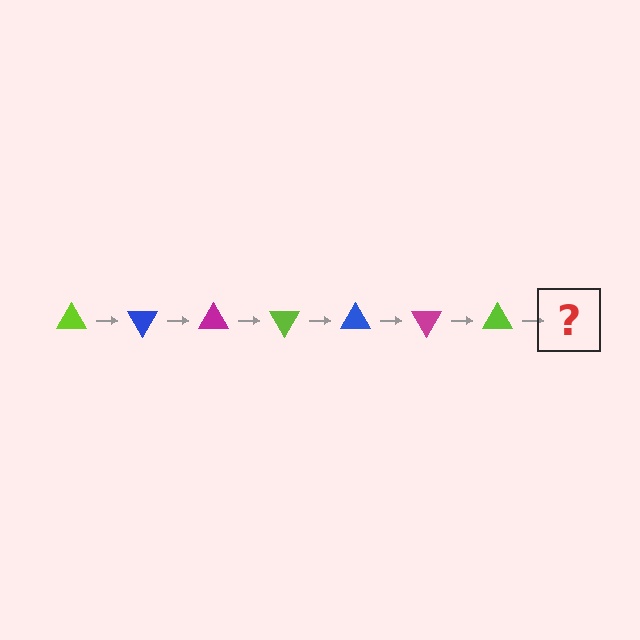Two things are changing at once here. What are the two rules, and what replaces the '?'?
The two rules are that it rotates 60 degrees each step and the color cycles through lime, blue, and magenta. The '?' should be a blue triangle, rotated 420 degrees from the start.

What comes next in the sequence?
The next element should be a blue triangle, rotated 420 degrees from the start.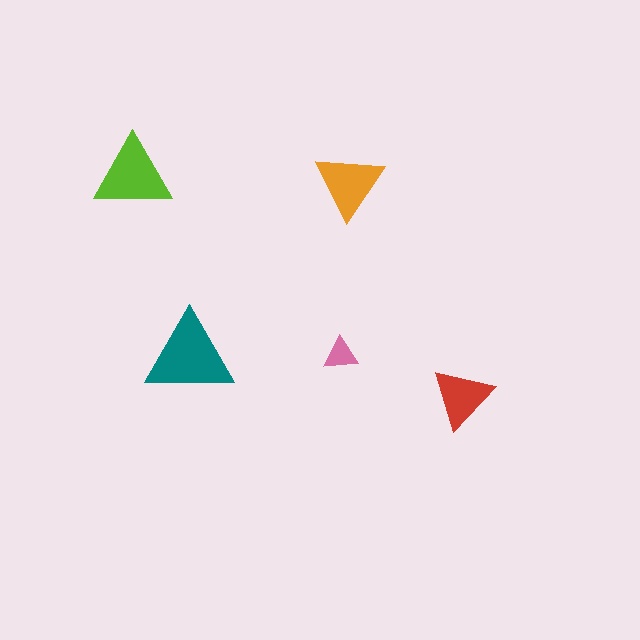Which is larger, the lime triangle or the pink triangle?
The lime one.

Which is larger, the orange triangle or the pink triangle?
The orange one.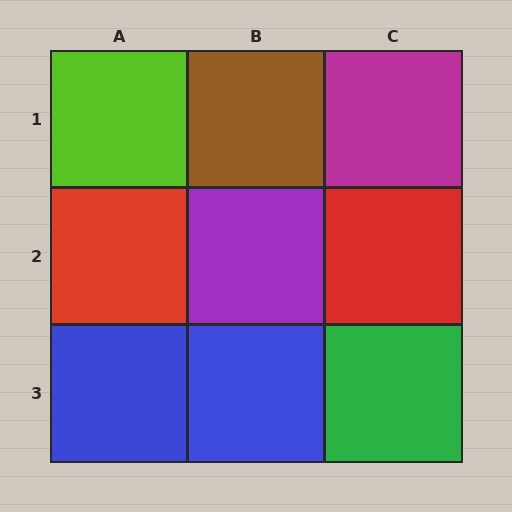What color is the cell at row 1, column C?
Magenta.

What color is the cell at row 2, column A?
Red.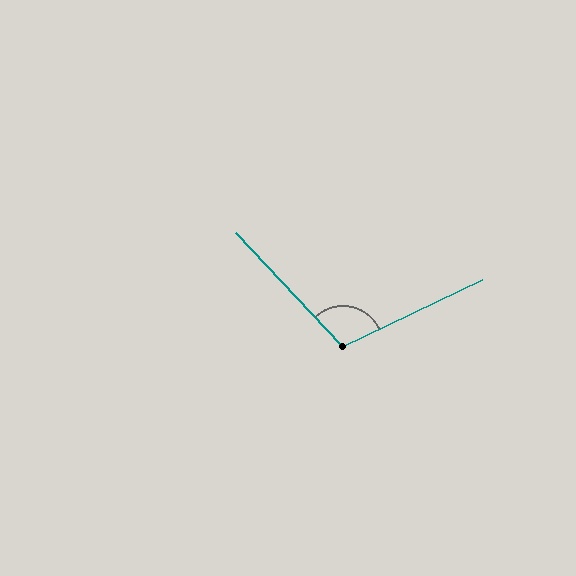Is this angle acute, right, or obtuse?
It is obtuse.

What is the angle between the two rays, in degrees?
Approximately 108 degrees.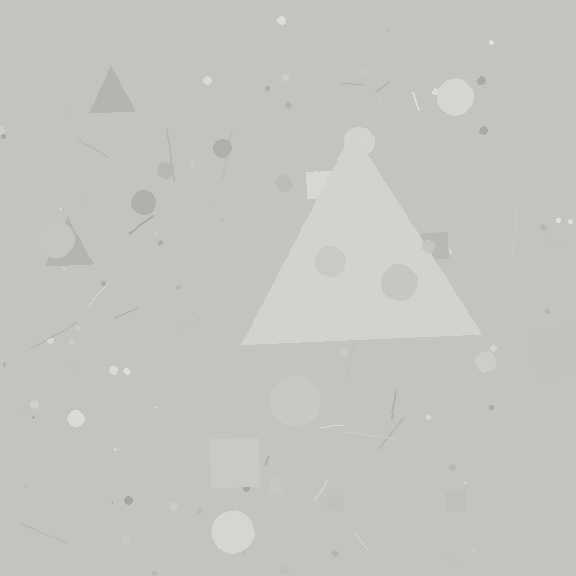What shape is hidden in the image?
A triangle is hidden in the image.